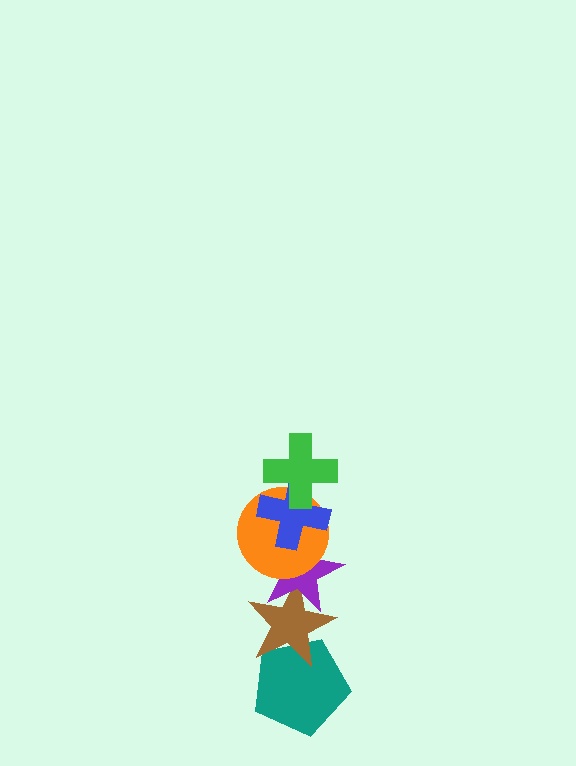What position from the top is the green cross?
The green cross is 1st from the top.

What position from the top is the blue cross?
The blue cross is 2nd from the top.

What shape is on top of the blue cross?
The green cross is on top of the blue cross.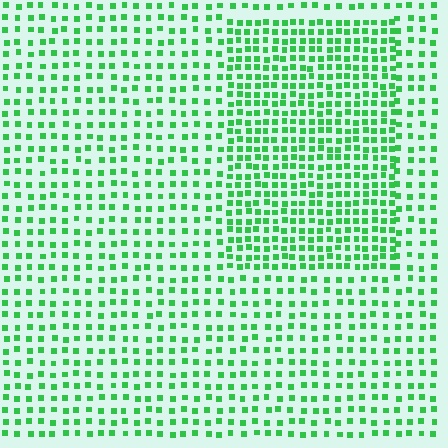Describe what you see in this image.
The image contains small green elements arranged at two different densities. A rectangle-shaped region is visible where the elements are more densely packed than the surrounding area.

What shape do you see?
I see a rectangle.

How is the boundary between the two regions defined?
The boundary is defined by a change in element density (approximately 1.7x ratio). All elements are the same color, size, and shape.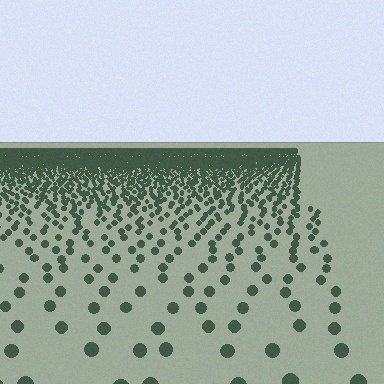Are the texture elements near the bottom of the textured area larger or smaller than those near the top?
Larger. Near the bottom, elements are closer to the viewer and appear at a bigger on-screen size.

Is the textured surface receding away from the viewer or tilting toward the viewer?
The surface is receding away from the viewer. Texture elements get smaller and denser toward the top.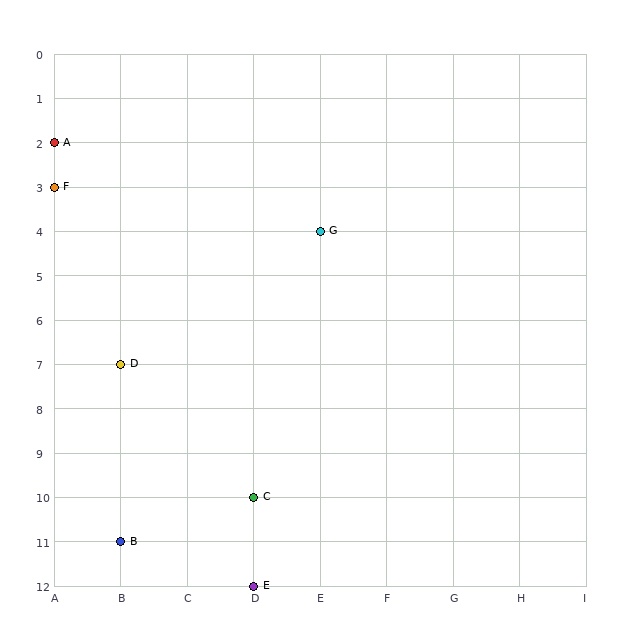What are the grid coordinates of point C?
Point C is at grid coordinates (D, 10).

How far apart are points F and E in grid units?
Points F and E are 3 columns and 9 rows apart (about 9.5 grid units diagonally).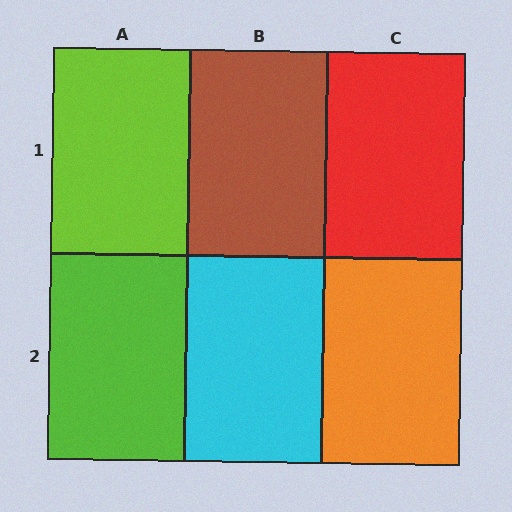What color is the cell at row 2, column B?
Cyan.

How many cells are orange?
1 cell is orange.